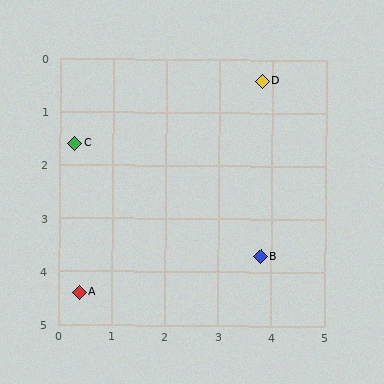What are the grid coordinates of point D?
Point D is at approximately (3.8, 0.4).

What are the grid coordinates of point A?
Point A is at approximately (0.4, 4.4).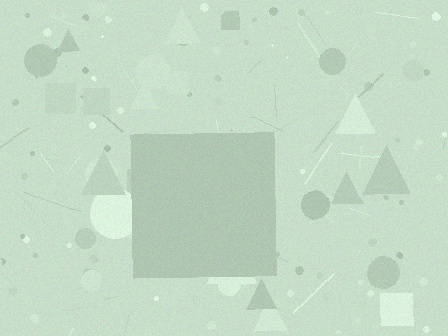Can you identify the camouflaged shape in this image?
The camouflaged shape is a square.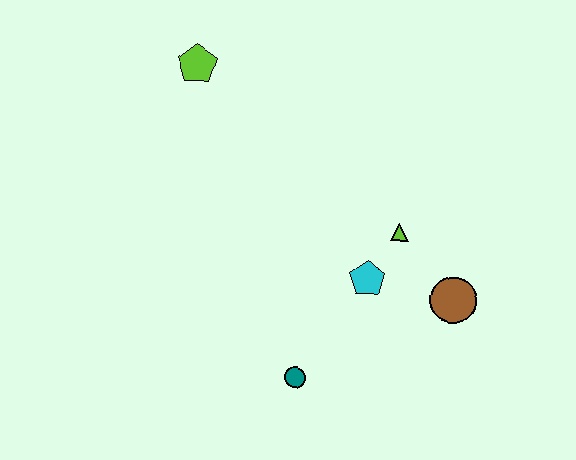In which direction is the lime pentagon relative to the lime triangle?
The lime pentagon is to the left of the lime triangle.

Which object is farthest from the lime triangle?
The lime pentagon is farthest from the lime triangle.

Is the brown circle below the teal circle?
No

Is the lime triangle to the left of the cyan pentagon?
No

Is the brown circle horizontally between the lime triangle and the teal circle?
No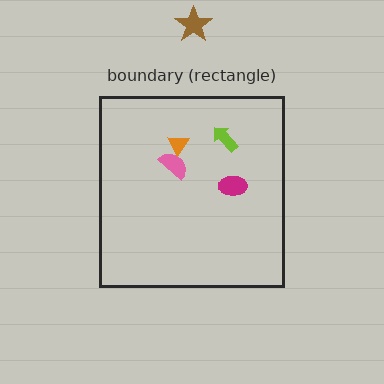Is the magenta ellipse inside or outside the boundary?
Inside.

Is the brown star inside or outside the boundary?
Outside.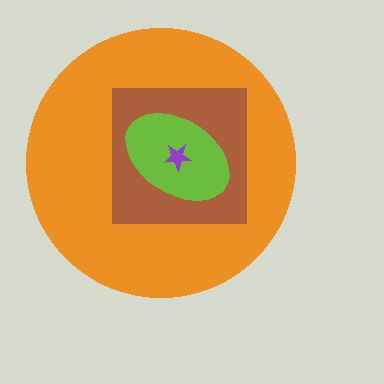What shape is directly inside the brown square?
The lime ellipse.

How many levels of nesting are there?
4.